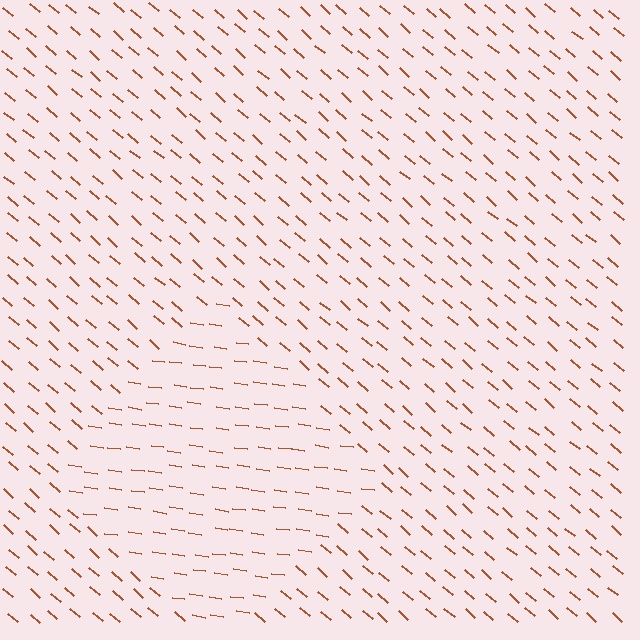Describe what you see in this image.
The image is filled with small brown line segments. A diamond region in the image has lines oriented differently from the surrounding lines, creating a visible texture boundary.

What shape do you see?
I see a diamond.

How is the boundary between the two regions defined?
The boundary is defined purely by a change in line orientation (approximately 32 degrees difference). All lines are the same color and thickness.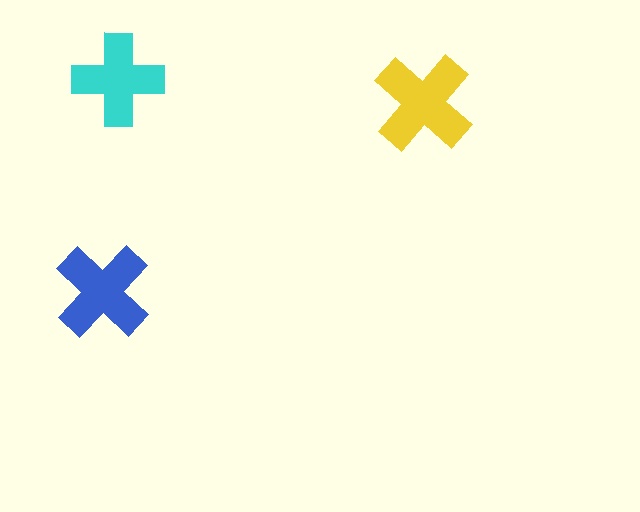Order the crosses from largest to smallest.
the yellow one, the blue one, the cyan one.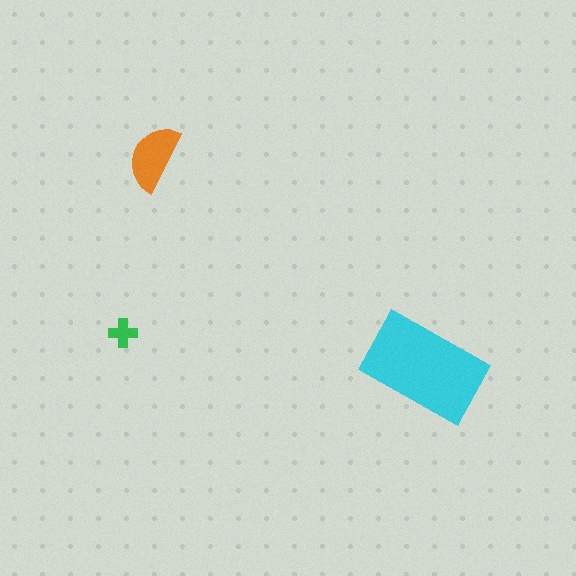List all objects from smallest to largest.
The green cross, the orange semicircle, the cyan rectangle.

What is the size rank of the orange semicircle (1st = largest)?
2nd.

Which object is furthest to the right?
The cyan rectangle is rightmost.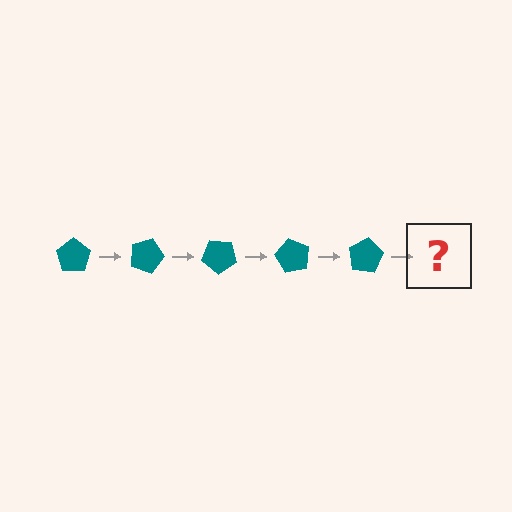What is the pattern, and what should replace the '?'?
The pattern is that the pentagon rotates 20 degrees each step. The '?' should be a teal pentagon rotated 100 degrees.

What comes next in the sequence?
The next element should be a teal pentagon rotated 100 degrees.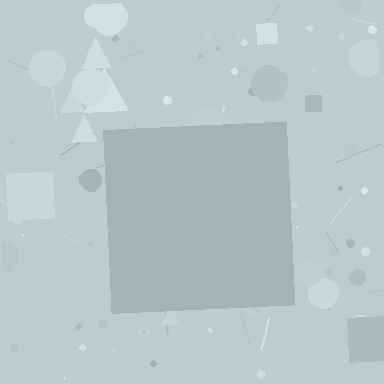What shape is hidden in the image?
A square is hidden in the image.